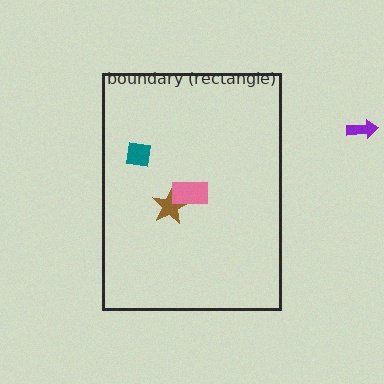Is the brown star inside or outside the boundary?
Inside.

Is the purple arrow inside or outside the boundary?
Outside.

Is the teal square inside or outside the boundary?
Inside.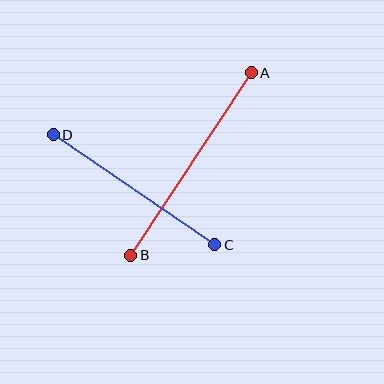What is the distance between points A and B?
The distance is approximately 219 pixels.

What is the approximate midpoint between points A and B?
The midpoint is at approximately (191, 164) pixels.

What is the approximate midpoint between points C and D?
The midpoint is at approximately (134, 190) pixels.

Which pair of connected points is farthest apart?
Points A and B are farthest apart.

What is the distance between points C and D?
The distance is approximately 195 pixels.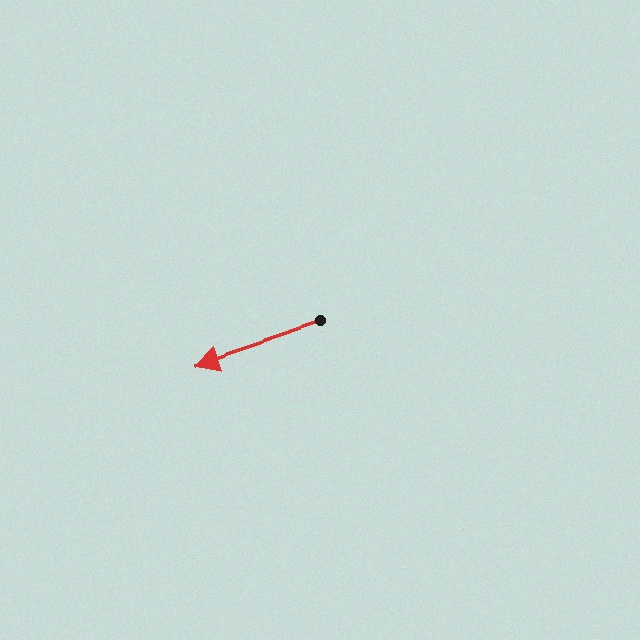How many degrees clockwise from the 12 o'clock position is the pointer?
Approximately 251 degrees.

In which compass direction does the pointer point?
West.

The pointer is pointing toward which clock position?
Roughly 8 o'clock.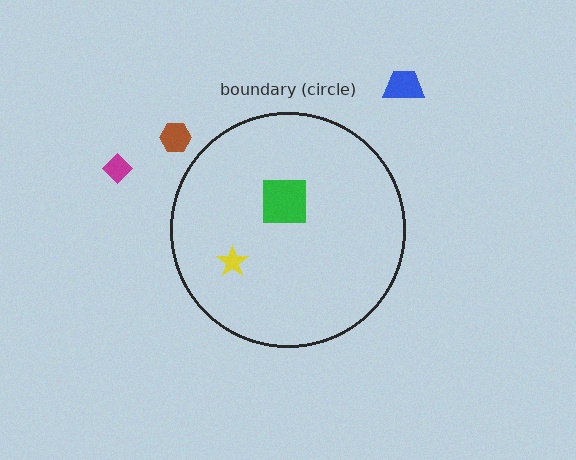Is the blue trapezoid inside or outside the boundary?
Outside.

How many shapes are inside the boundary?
2 inside, 3 outside.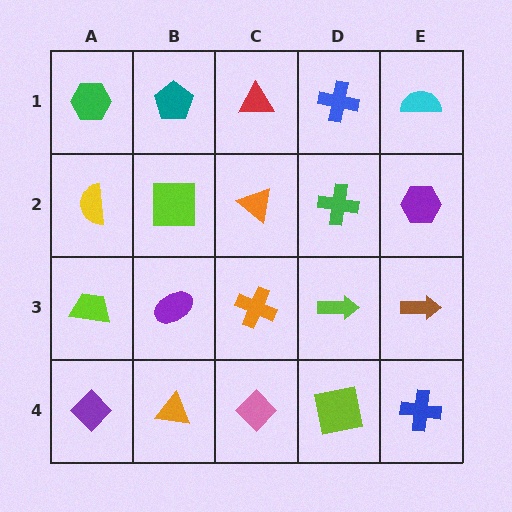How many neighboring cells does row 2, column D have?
4.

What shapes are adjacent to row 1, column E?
A purple hexagon (row 2, column E), a blue cross (row 1, column D).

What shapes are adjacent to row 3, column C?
An orange triangle (row 2, column C), a pink diamond (row 4, column C), a purple ellipse (row 3, column B), a lime arrow (row 3, column D).